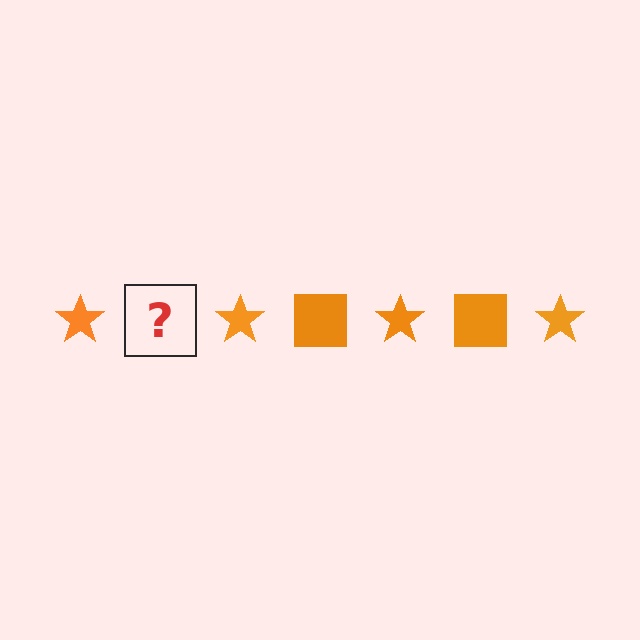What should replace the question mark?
The question mark should be replaced with an orange square.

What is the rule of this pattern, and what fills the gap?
The rule is that the pattern cycles through star, square shapes in orange. The gap should be filled with an orange square.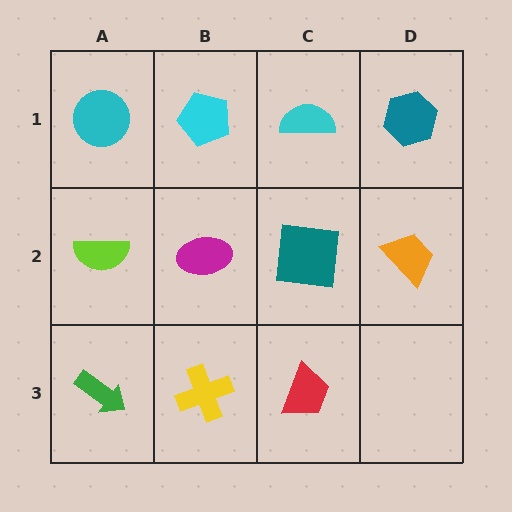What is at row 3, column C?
A red trapezoid.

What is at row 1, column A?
A cyan circle.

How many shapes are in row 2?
4 shapes.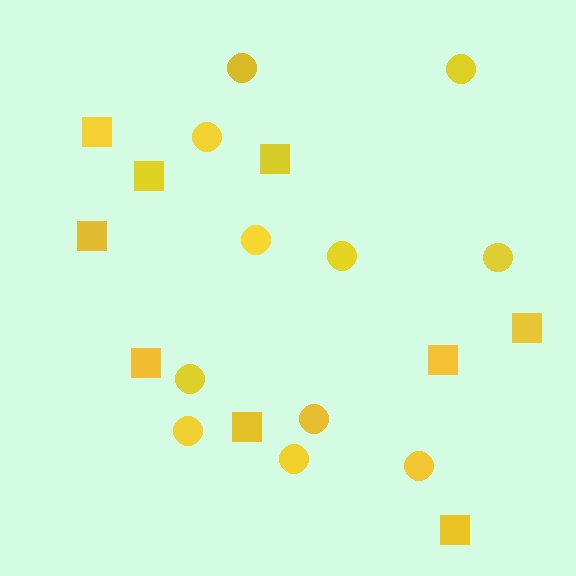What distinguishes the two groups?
There are 2 groups: one group of circles (11) and one group of squares (9).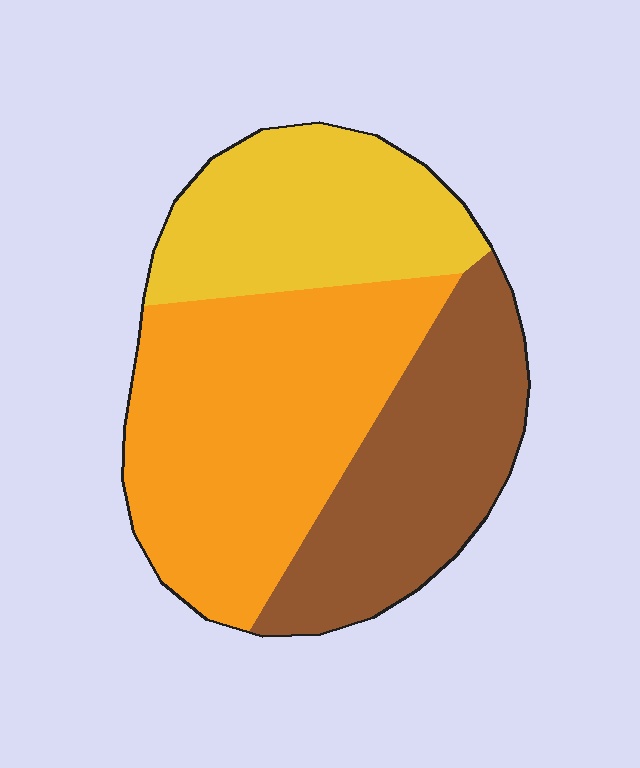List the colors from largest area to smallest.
From largest to smallest: orange, brown, yellow.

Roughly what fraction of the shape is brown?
Brown covers 30% of the shape.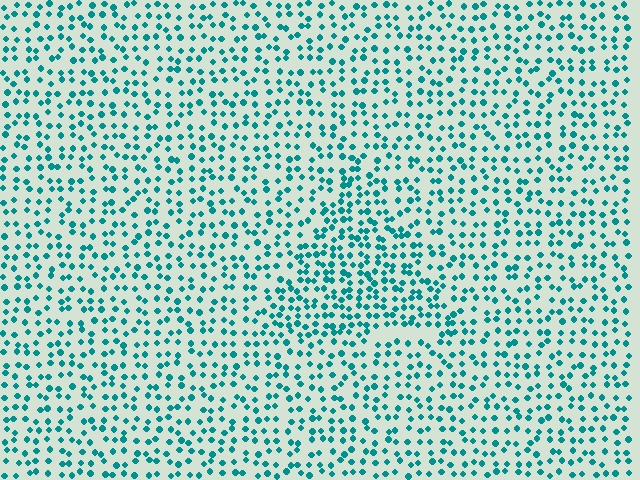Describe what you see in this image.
The image contains small teal elements arranged at two different densities. A triangle-shaped region is visible where the elements are more densely packed than the surrounding area.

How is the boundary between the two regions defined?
The boundary is defined by a change in element density (approximately 1.6x ratio). All elements are the same color, size, and shape.